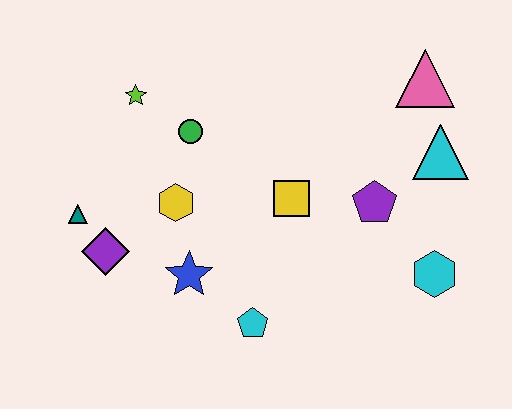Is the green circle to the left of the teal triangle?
No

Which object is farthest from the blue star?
The pink triangle is farthest from the blue star.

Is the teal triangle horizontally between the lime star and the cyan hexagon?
No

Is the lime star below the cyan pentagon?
No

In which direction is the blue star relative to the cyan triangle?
The blue star is to the left of the cyan triangle.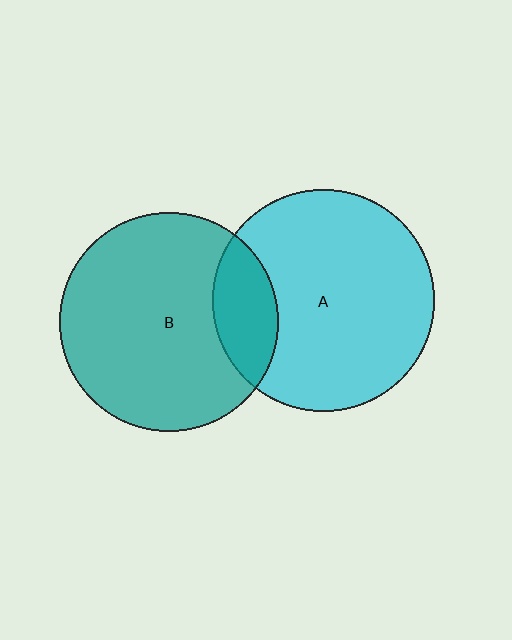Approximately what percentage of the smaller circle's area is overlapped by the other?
Approximately 20%.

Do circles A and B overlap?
Yes.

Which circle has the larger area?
Circle A (cyan).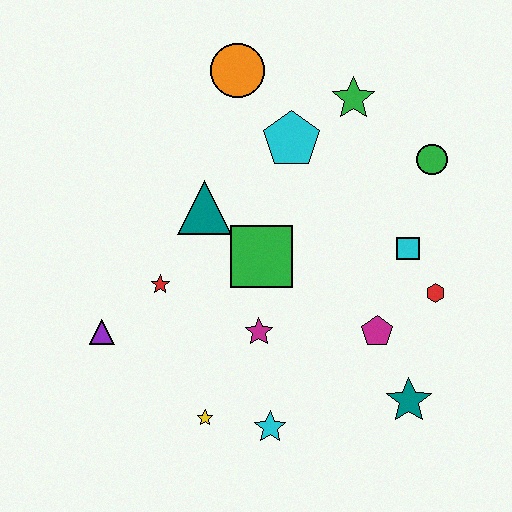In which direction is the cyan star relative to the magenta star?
The cyan star is below the magenta star.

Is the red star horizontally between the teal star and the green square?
No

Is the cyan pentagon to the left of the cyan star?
No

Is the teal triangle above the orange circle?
No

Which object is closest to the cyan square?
The red hexagon is closest to the cyan square.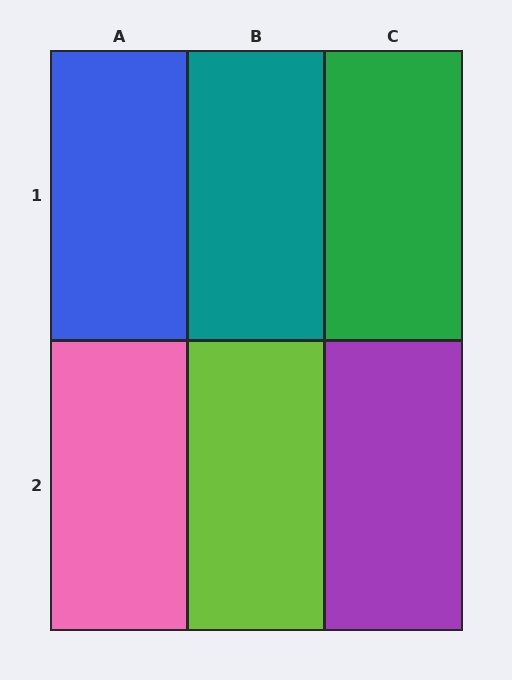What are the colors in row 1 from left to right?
Blue, teal, green.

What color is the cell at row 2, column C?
Purple.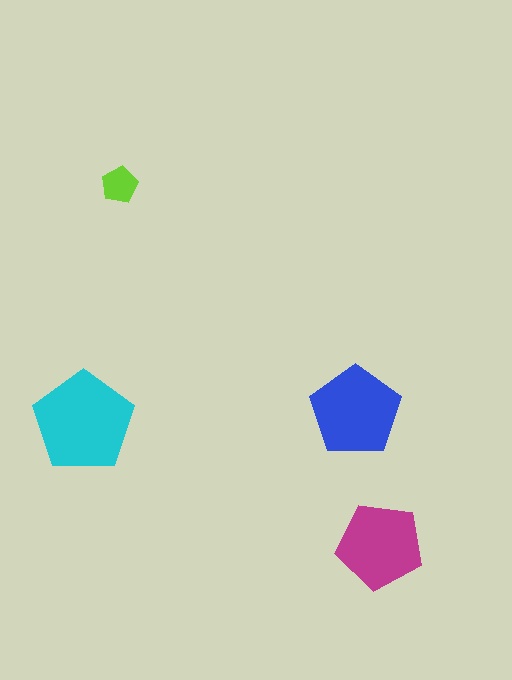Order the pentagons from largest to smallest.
the cyan one, the blue one, the magenta one, the lime one.